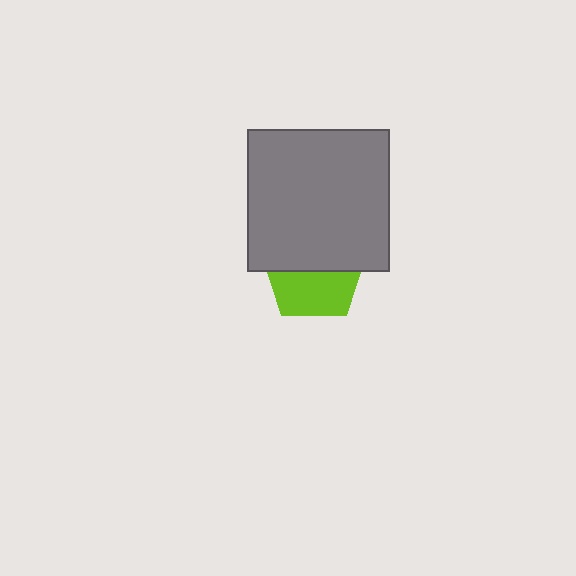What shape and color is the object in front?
The object in front is a gray square.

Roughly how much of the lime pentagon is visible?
About half of it is visible (roughly 48%).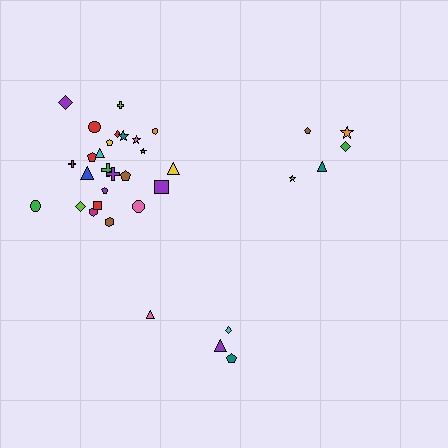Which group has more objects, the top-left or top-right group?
The top-left group.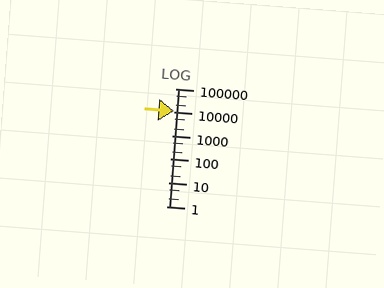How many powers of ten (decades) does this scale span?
The scale spans 5 decades, from 1 to 100000.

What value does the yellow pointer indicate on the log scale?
The pointer indicates approximately 11000.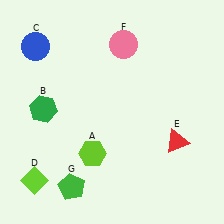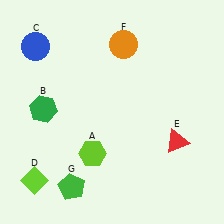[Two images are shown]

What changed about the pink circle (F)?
In Image 1, F is pink. In Image 2, it changed to orange.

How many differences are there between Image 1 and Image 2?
There is 1 difference between the two images.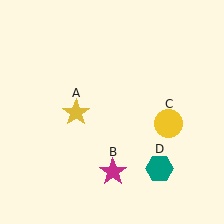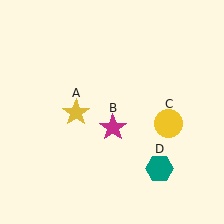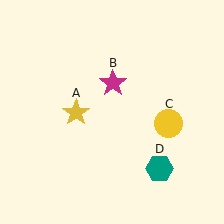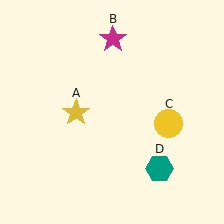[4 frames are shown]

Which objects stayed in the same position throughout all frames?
Yellow star (object A) and yellow circle (object C) and teal hexagon (object D) remained stationary.